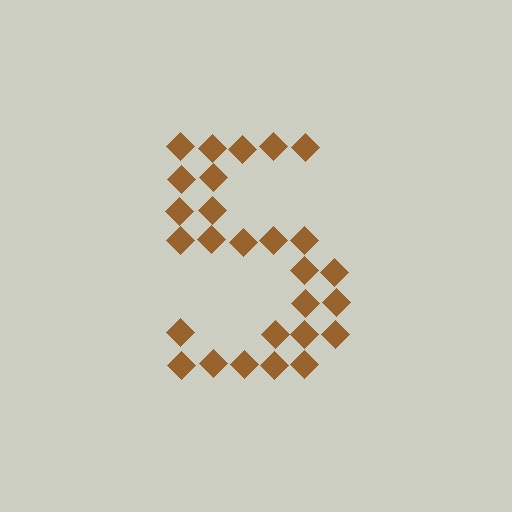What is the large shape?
The large shape is the digit 5.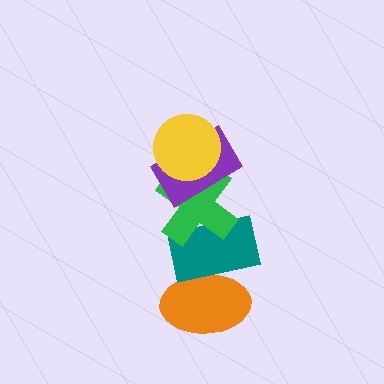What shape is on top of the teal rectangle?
The green cross is on top of the teal rectangle.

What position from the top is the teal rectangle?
The teal rectangle is 4th from the top.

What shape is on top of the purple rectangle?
The yellow circle is on top of the purple rectangle.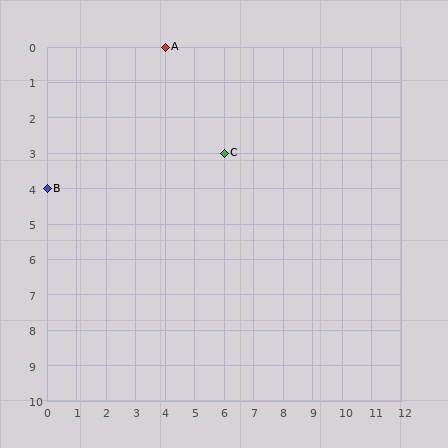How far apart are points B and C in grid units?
Points B and C are 6 columns and 1 row apart (about 6.1 grid units diagonally).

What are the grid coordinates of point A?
Point A is at grid coordinates (4, 0).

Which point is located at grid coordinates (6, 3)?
Point C is at (6, 3).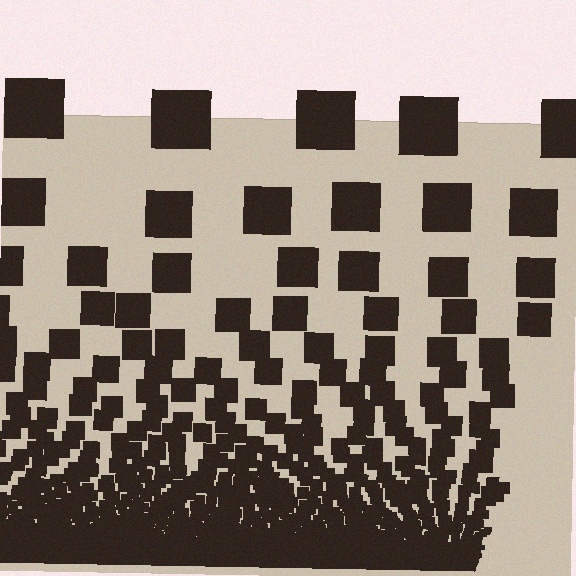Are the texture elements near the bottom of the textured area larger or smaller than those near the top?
Smaller. The gradient is inverted — elements near the bottom are smaller and denser.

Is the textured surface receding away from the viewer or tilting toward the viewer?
The surface appears to tilt toward the viewer. Texture elements get larger and sparser toward the top.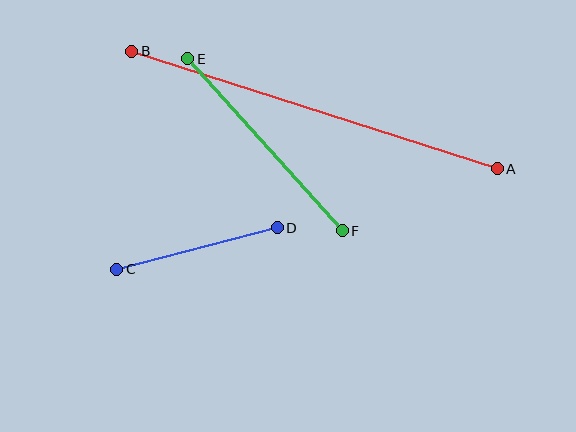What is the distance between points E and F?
The distance is approximately 231 pixels.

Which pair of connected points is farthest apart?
Points A and B are farthest apart.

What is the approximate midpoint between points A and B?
The midpoint is at approximately (315, 110) pixels.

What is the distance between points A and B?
The distance is approximately 384 pixels.